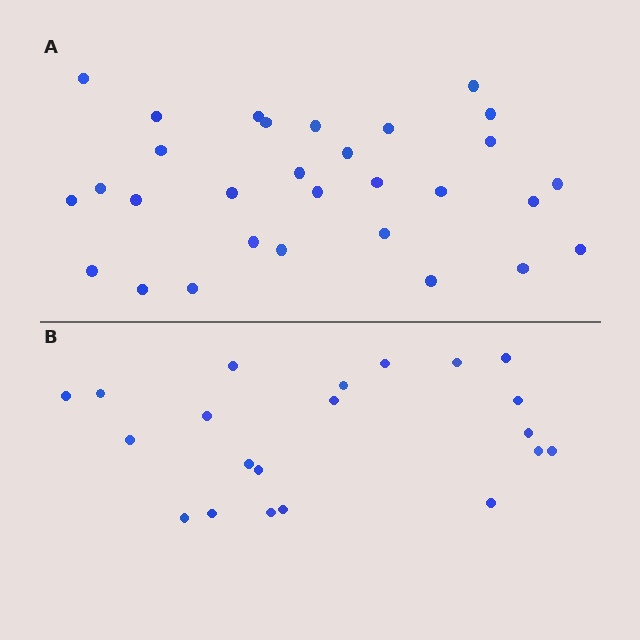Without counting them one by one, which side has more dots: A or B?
Region A (the top region) has more dots.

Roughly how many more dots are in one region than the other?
Region A has roughly 8 or so more dots than region B.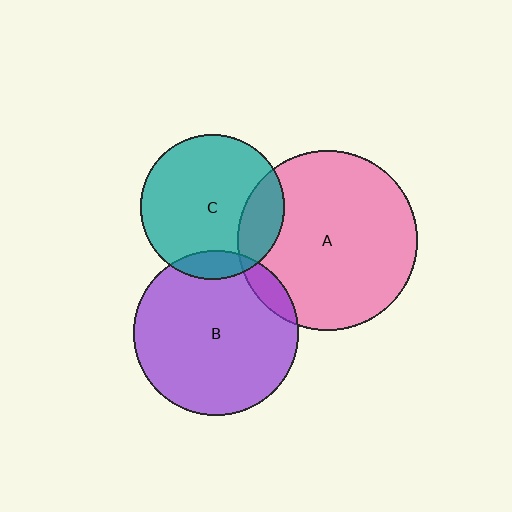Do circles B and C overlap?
Yes.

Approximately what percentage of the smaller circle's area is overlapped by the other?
Approximately 10%.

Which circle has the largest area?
Circle A (pink).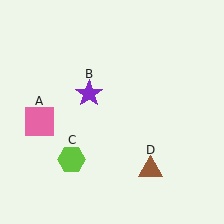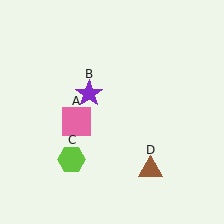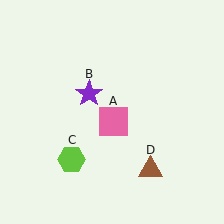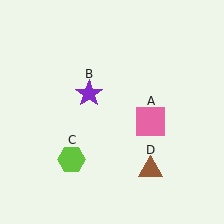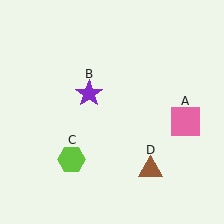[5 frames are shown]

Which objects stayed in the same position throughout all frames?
Purple star (object B) and lime hexagon (object C) and brown triangle (object D) remained stationary.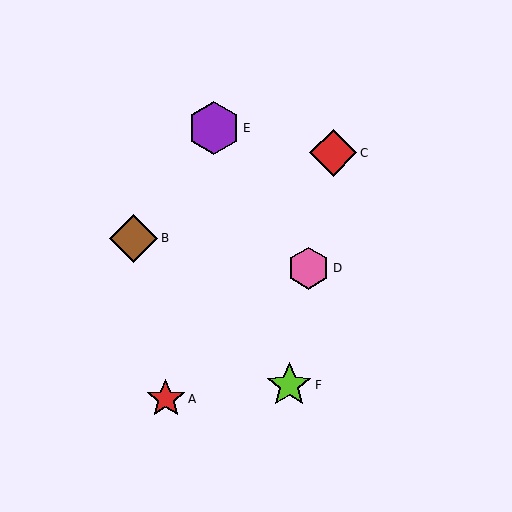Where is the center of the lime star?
The center of the lime star is at (289, 385).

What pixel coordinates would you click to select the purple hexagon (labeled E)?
Click at (214, 128) to select the purple hexagon E.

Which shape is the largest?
The purple hexagon (labeled E) is the largest.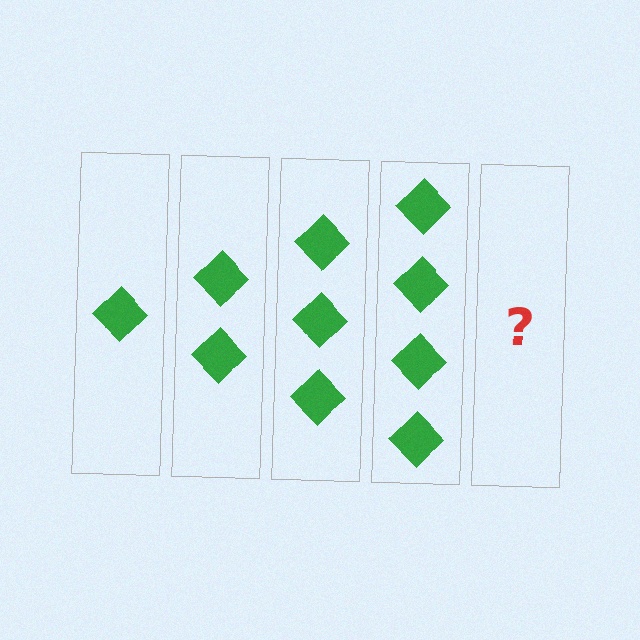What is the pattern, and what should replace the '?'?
The pattern is that each step adds one more diamond. The '?' should be 5 diamonds.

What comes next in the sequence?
The next element should be 5 diamonds.